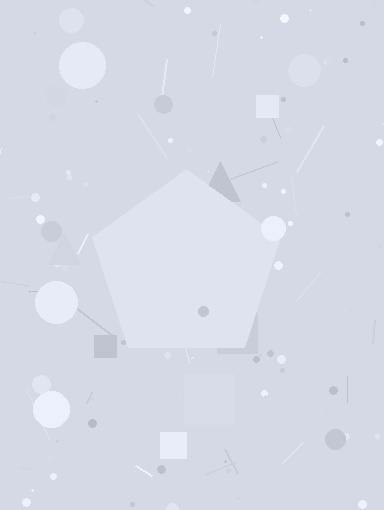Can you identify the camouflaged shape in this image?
The camouflaged shape is a pentagon.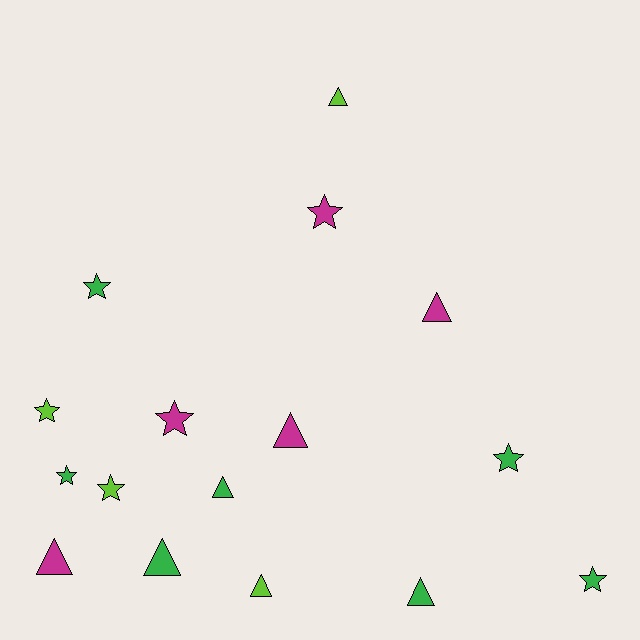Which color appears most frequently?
Green, with 7 objects.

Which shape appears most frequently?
Star, with 8 objects.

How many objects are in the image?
There are 16 objects.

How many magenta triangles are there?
There are 3 magenta triangles.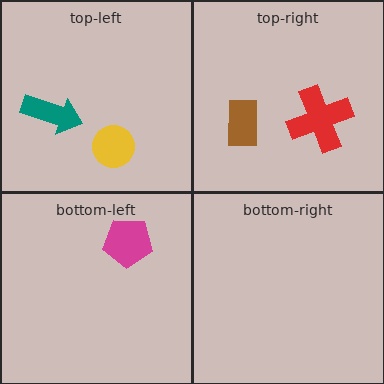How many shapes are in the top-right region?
2.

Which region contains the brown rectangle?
The top-right region.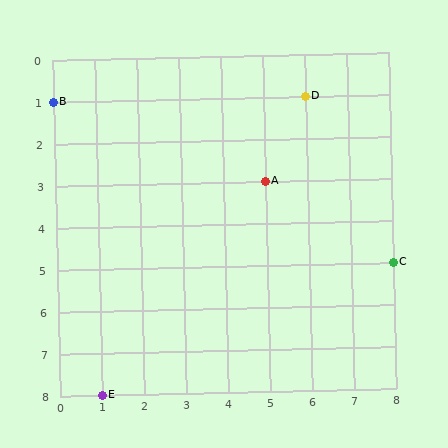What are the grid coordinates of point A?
Point A is at grid coordinates (5, 3).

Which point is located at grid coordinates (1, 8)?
Point E is at (1, 8).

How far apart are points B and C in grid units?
Points B and C are 8 columns and 4 rows apart (about 8.9 grid units diagonally).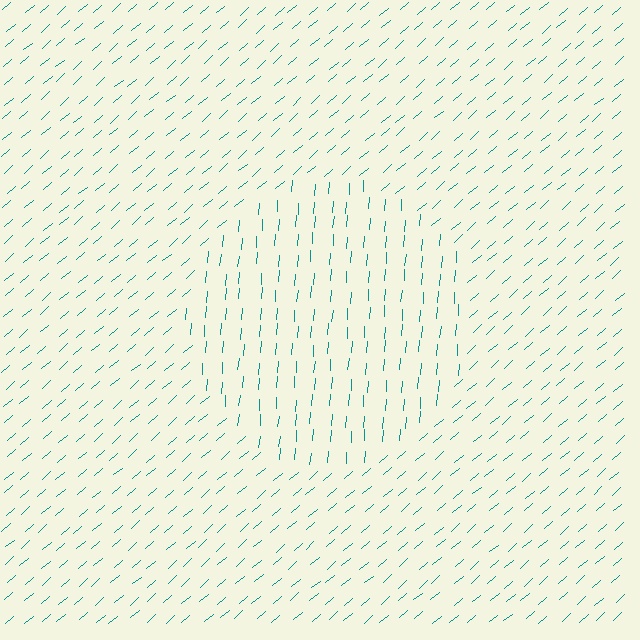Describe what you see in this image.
The image is filled with small teal line segments. A circle region in the image has lines oriented differently from the surrounding lines, creating a visible texture boundary.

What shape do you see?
I see a circle.